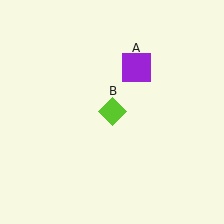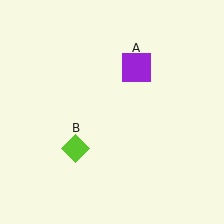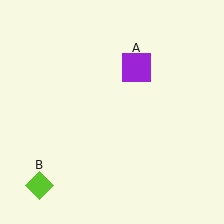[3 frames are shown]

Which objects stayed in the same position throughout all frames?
Purple square (object A) remained stationary.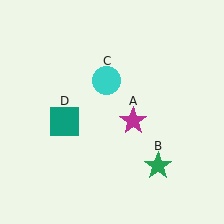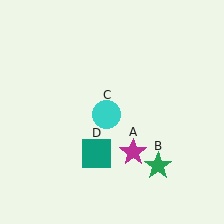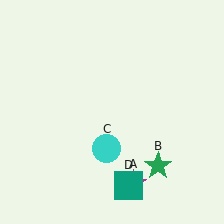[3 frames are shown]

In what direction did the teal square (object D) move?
The teal square (object D) moved down and to the right.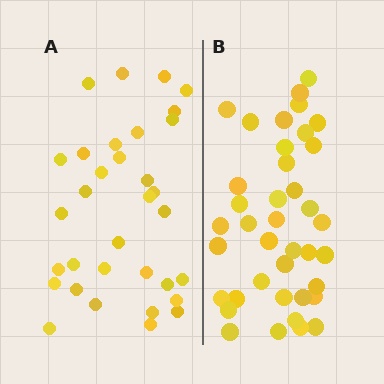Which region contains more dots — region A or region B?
Region B (the right region) has more dots.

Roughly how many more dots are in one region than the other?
Region B has about 6 more dots than region A.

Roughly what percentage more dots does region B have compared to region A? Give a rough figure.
About 20% more.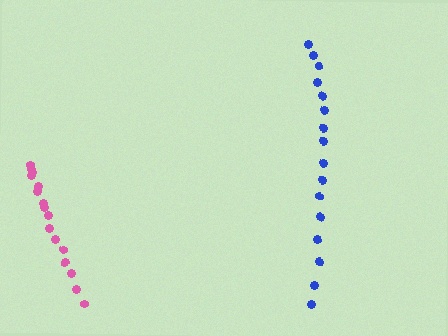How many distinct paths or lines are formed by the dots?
There are 2 distinct paths.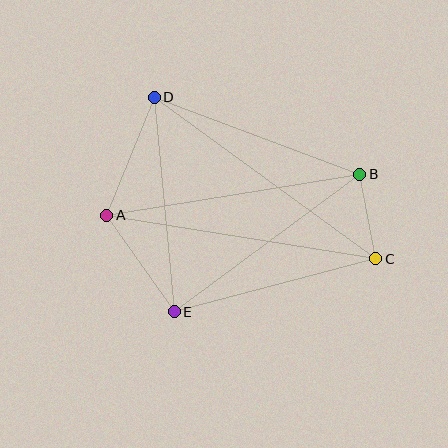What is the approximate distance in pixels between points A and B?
The distance between A and B is approximately 257 pixels.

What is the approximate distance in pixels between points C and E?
The distance between C and E is approximately 208 pixels.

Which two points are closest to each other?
Points B and C are closest to each other.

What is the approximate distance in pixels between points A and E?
The distance between A and E is approximately 118 pixels.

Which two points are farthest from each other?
Points C and D are farthest from each other.